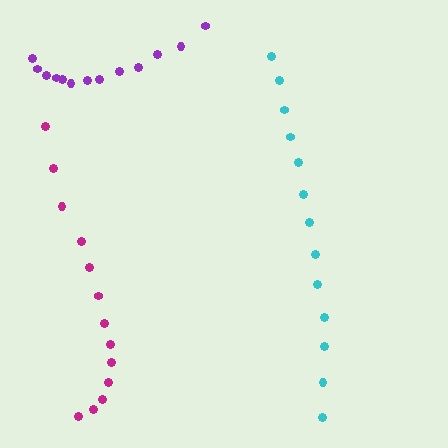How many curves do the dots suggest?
There are 3 distinct paths.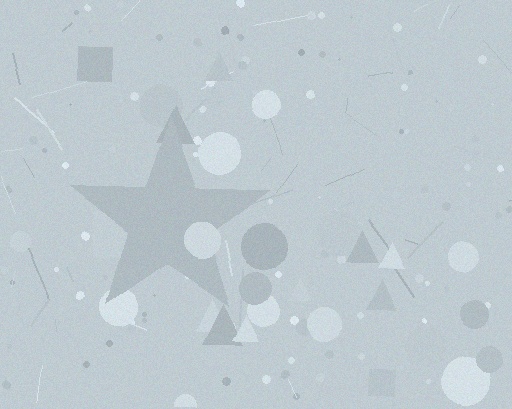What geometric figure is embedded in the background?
A star is embedded in the background.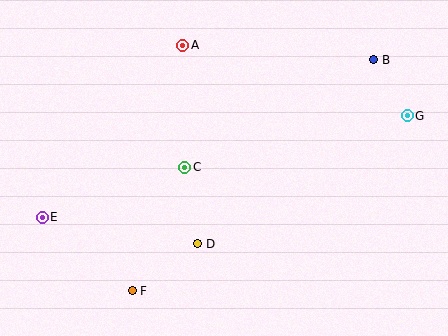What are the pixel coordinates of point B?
Point B is at (374, 60).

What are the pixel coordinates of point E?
Point E is at (42, 217).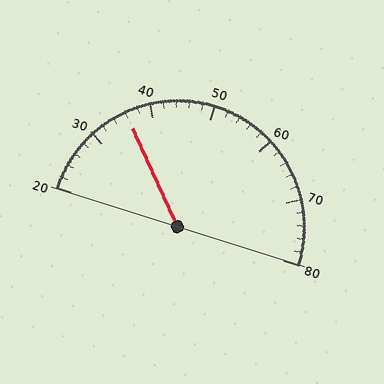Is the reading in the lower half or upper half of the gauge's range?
The reading is in the lower half of the range (20 to 80).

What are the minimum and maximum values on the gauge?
The gauge ranges from 20 to 80.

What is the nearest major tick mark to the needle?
The nearest major tick mark is 40.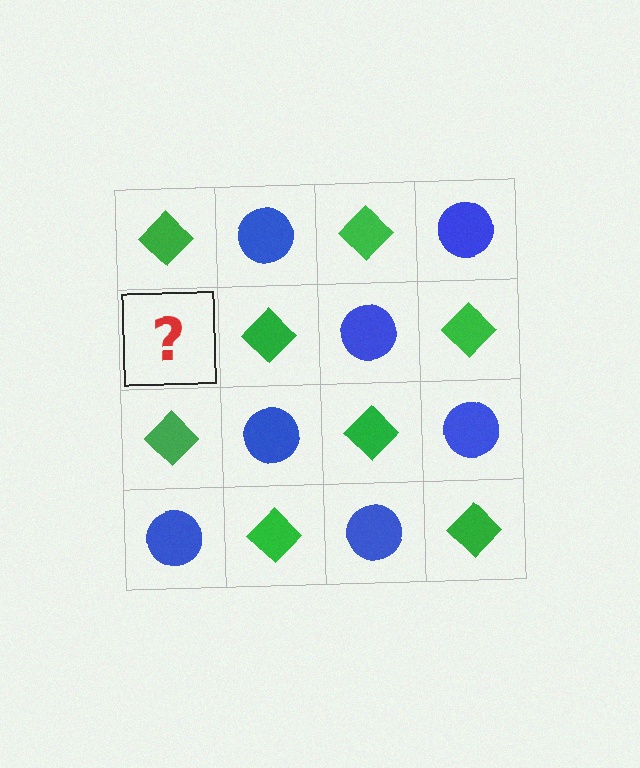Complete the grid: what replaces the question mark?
The question mark should be replaced with a blue circle.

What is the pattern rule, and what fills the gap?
The rule is that it alternates green diamond and blue circle in a checkerboard pattern. The gap should be filled with a blue circle.